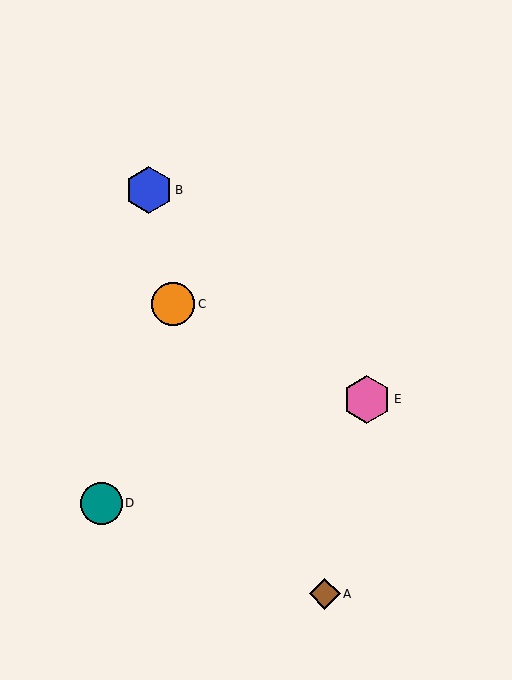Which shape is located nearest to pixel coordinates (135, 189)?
The blue hexagon (labeled B) at (149, 190) is nearest to that location.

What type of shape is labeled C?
Shape C is an orange circle.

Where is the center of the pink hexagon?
The center of the pink hexagon is at (367, 399).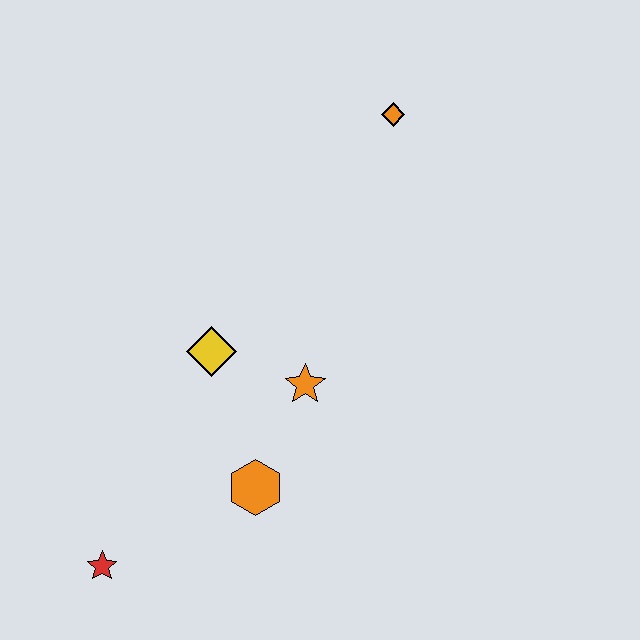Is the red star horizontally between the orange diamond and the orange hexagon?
No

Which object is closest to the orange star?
The yellow diamond is closest to the orange star.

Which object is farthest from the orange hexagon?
The orange diamond is farthest from the orange hexagon.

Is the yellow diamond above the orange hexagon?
Yes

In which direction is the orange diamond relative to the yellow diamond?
The orange diamond is above the yellow diamond.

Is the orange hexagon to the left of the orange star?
Yes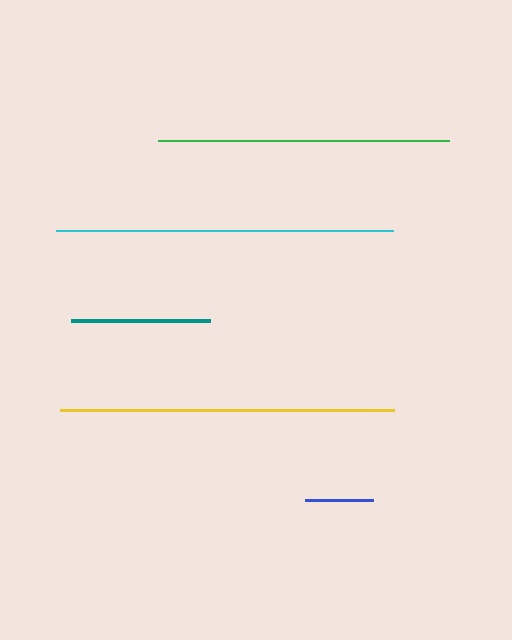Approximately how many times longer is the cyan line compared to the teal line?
The cyan line is approximately 2.4 times the length of the teal line.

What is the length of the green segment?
The green segment is approximately 292 pixels long.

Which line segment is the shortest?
The blue line is the shortest at approximately 68 pixels.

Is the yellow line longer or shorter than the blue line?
The yellow line is longer than the blue line.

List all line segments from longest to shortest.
From longest to shortest: cyan, yellow, green, teal, blue.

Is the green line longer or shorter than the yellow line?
The yellow line is longer than the green line.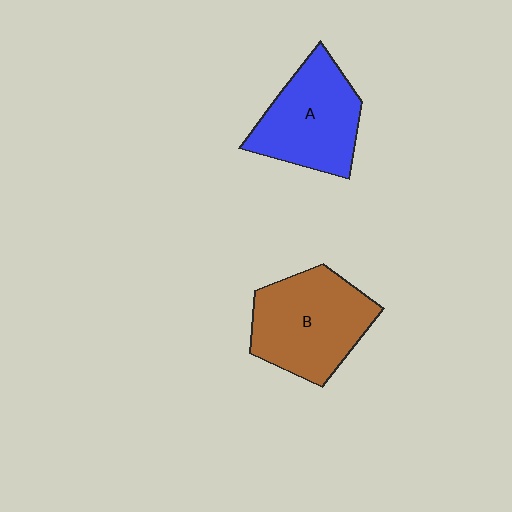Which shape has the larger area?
Shape B (brown).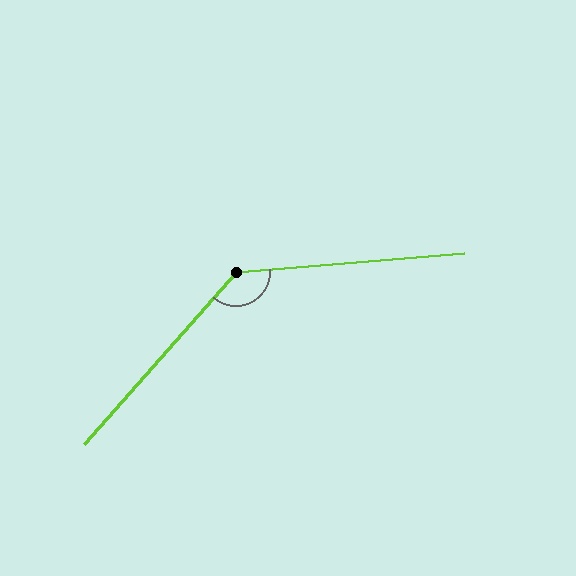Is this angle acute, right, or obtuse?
It is obtuse.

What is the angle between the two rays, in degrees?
Approximately 136 degrees.